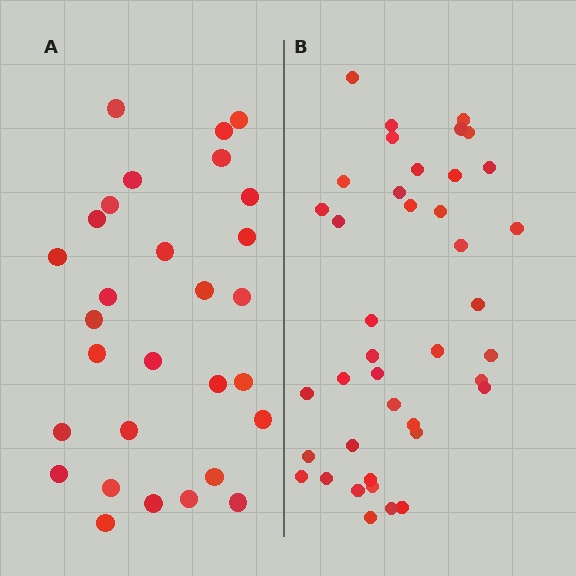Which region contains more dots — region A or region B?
Region B (the right region) has more dots.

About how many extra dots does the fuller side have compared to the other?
Region B has roughly 12 or so more dots than region A.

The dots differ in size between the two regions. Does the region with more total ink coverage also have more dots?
No. Region A has more total ink coverage because its dots are larger, but region B actually contains more individual dots. Total area can be misleading — the number of items is what matters here.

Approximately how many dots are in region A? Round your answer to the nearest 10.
About 30 dots. (The exact count is 29, which rounds to 30.)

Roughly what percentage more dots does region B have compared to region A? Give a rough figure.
About 40% more.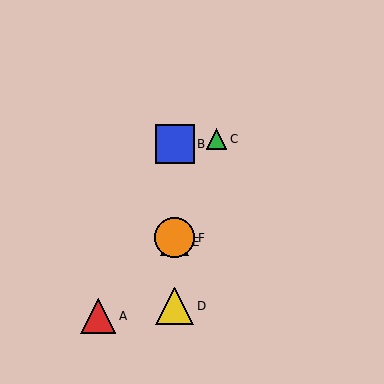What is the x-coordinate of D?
Object D is at x≈175.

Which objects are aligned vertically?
Objects B, D, E, F are aligned vertically.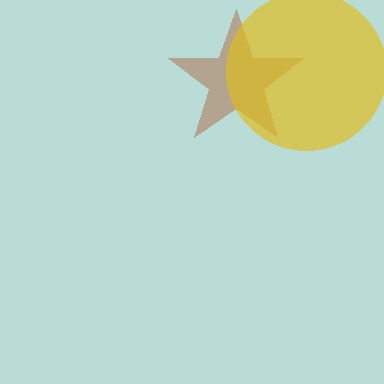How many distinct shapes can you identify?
There are 2 distinct shapes: a brown star, a yellow circle.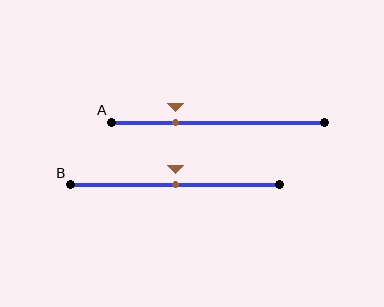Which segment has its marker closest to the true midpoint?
Segment B has its marker closest to the true midpoint.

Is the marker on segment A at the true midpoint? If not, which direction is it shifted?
No, the marker on segment A is shifted to the left by about 20% of the segment length.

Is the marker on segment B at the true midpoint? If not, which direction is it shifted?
Yes, the marker on segment B is at the true midpoint.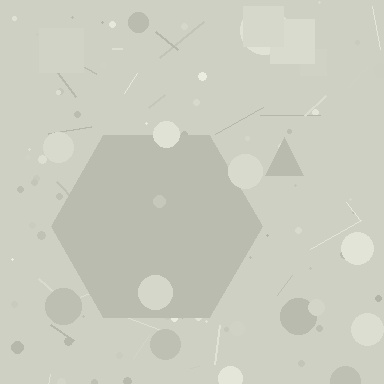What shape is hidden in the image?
A hexagon is hidden in the image.